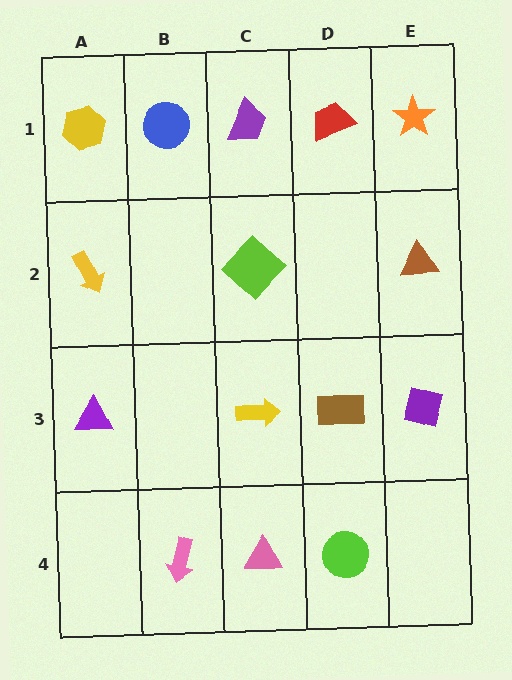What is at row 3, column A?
A purple triangle.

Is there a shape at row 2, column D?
No, that cell is empty.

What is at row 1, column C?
A purple trapezoid.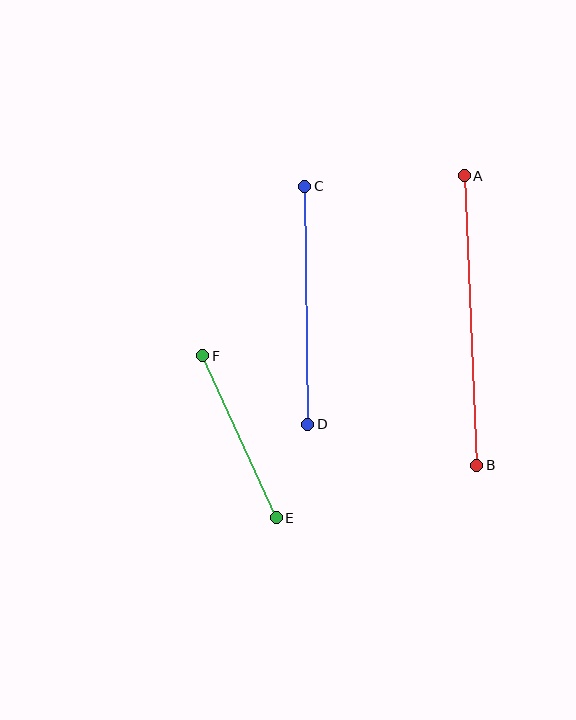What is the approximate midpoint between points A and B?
The midpoint is at approximately (470, 320) pixels.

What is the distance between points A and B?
The distance is approximately 290 pixels.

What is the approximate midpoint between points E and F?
The midpoint is at approximately (239, 437) pixels.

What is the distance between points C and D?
The distance is approximately 238 pixels.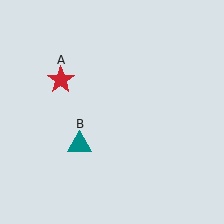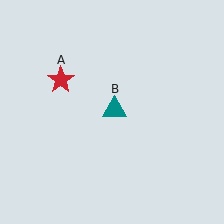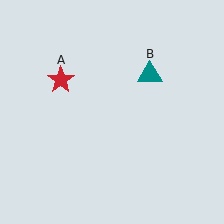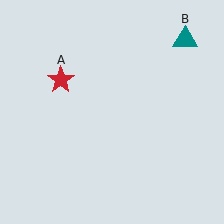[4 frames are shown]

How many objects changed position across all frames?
1 object changed position: teal triangle (object B).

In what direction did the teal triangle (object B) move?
The teal triangle (object B) moved up and to the right.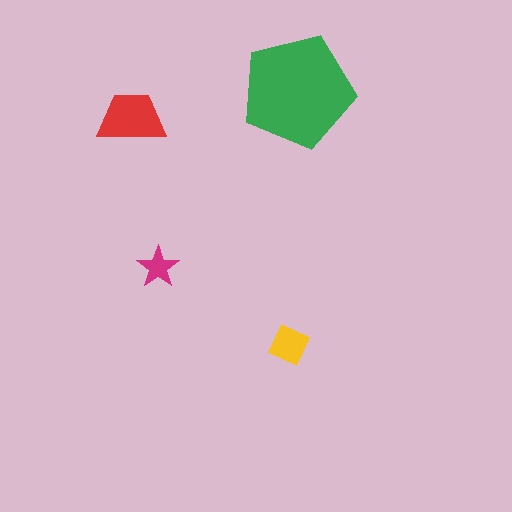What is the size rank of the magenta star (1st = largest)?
4th.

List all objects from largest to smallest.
The green pentagon, the red trapezoid, the yellow square, the magenta star.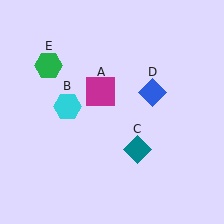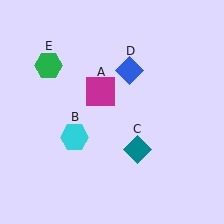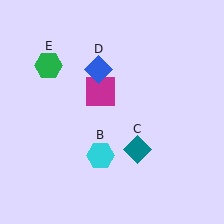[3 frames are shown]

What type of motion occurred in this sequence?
The cyan hexagon (object B), blue diamond (object D) rotated counterclockwise around the center of the scene.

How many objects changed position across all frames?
2 objects changed position: cyan hexagon (object B), blue diamond (object D).